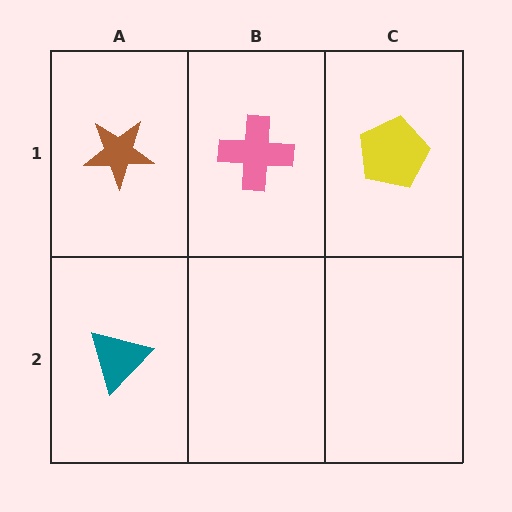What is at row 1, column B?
A pink cross.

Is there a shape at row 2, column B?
No, that cell is empty.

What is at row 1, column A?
A brown star.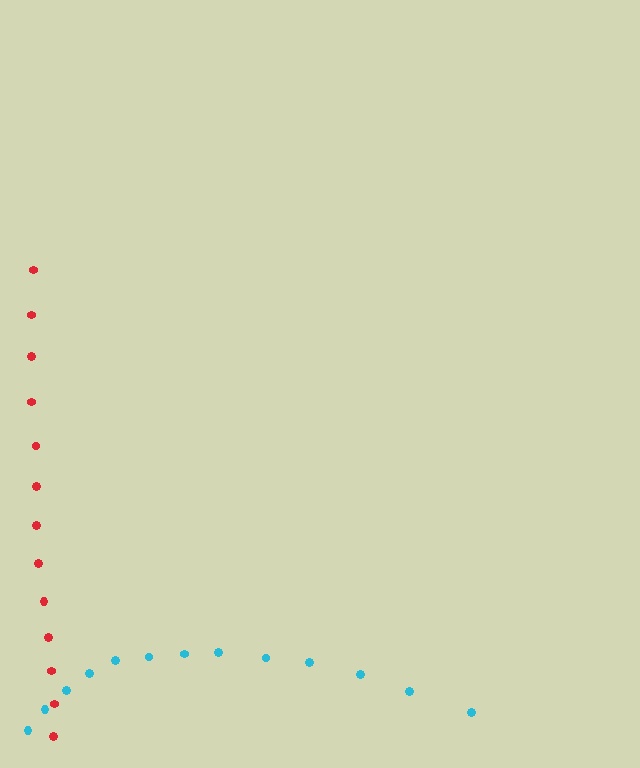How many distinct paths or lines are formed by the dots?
There are 2 distinct paths.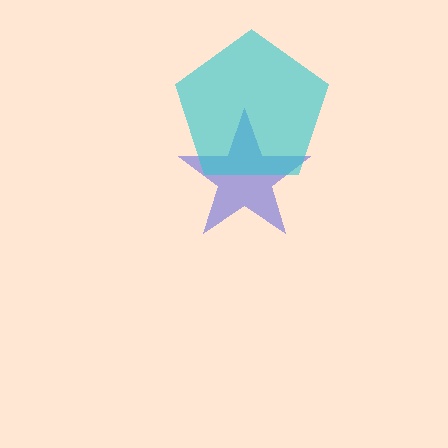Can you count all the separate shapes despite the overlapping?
Yes, there are 2 separate shapes.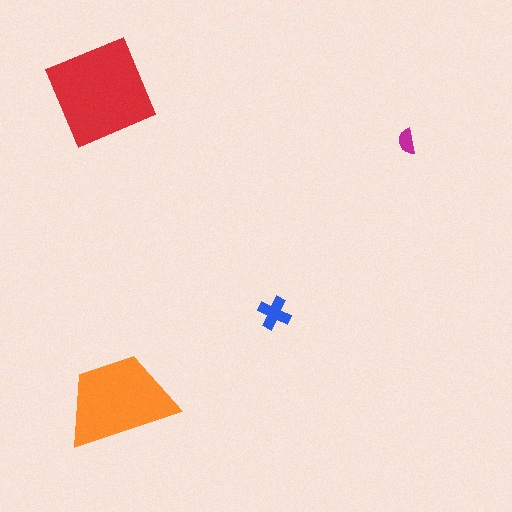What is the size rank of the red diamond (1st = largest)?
1st.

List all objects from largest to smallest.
The red diamond, the orange trapezoid, the blue cross, the magenta semicircle.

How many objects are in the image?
There are 4 objects in the image.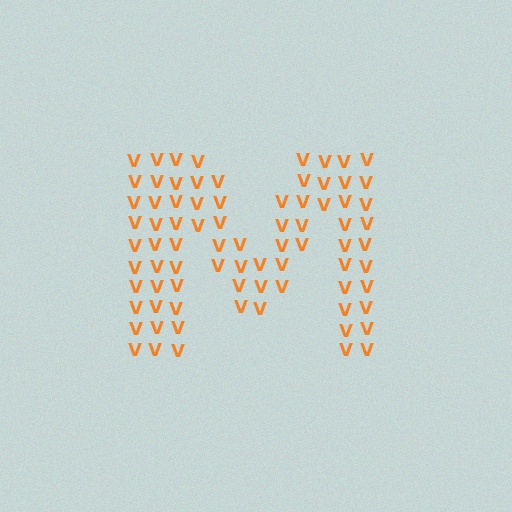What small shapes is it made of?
It is made of small letter V's.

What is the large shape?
The large shape is the letter M.